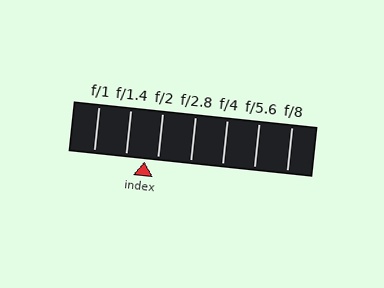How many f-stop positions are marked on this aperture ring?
There are 7 f-stop positions marked.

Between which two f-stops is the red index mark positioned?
The index mark is between f/1.4 and f/2.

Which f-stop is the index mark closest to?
The index mark is closest to f/2.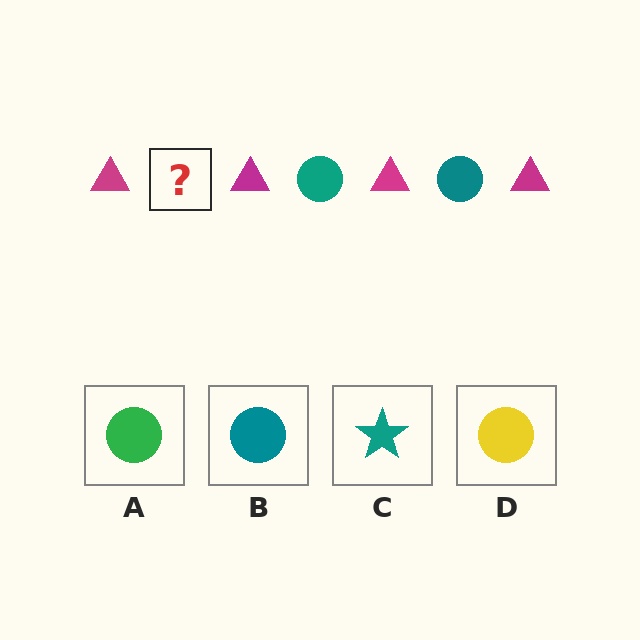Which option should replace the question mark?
Option B.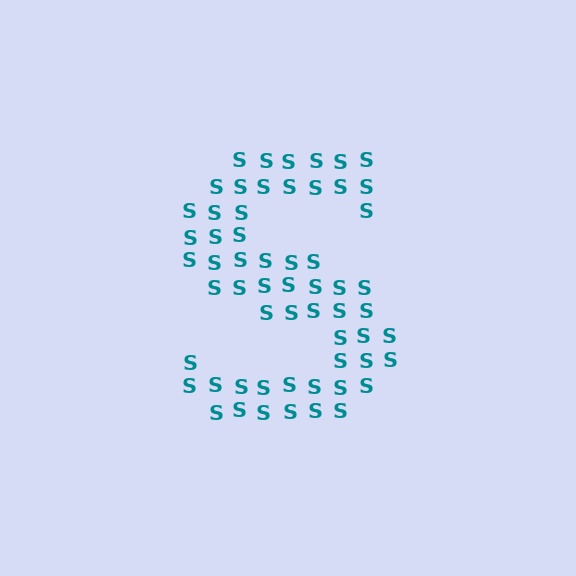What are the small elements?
The small elements are letter S's.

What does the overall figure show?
The overall figure shows the letter S.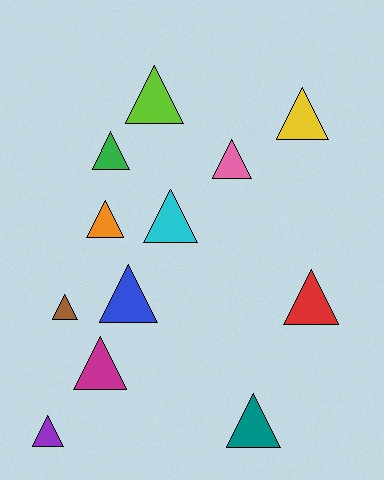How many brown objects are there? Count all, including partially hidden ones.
There is 1 brown object.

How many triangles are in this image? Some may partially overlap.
There are 12 triangles.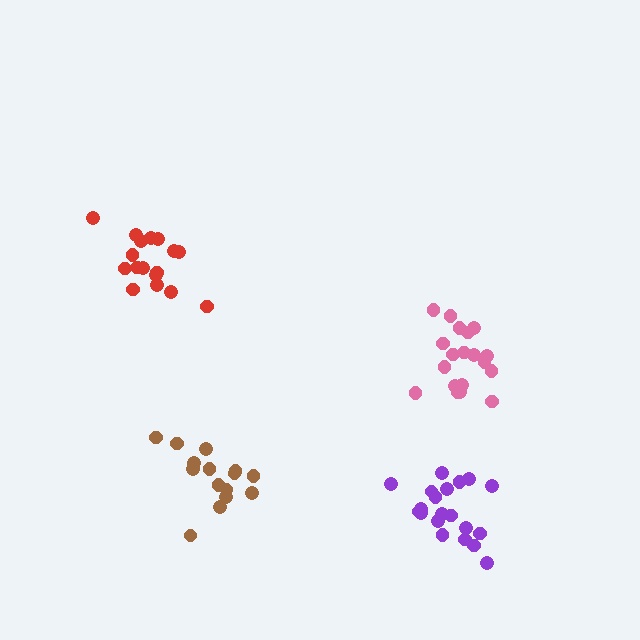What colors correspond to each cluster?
The clusters are colored: brown, pink, purple, red.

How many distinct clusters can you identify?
There are 4 distinct clusters.